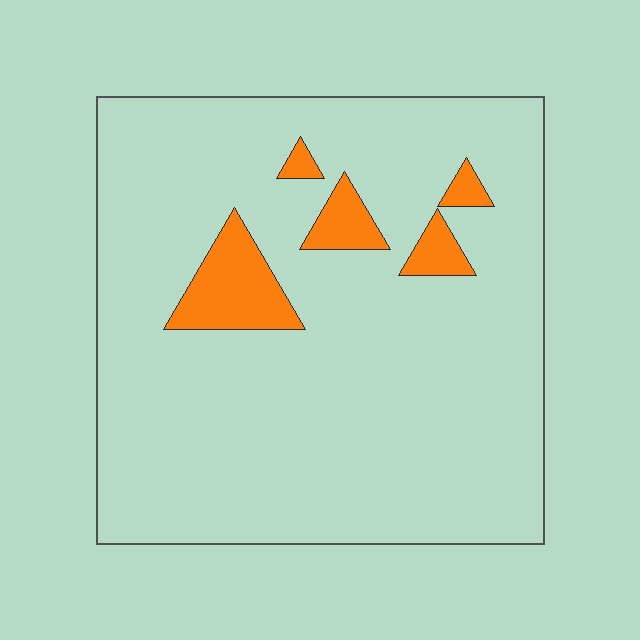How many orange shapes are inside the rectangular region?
5.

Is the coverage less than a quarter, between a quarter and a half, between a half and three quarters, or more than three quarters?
Less than a quarter.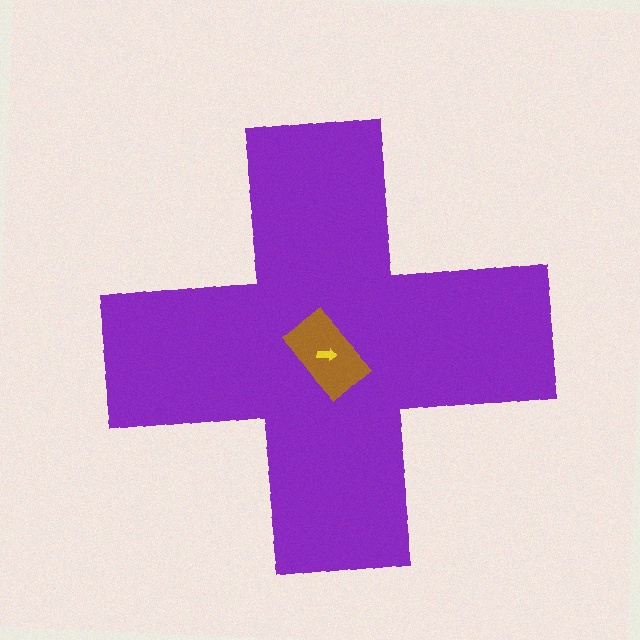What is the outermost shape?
The purple cross.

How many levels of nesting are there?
3.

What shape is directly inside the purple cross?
The brown rectangle.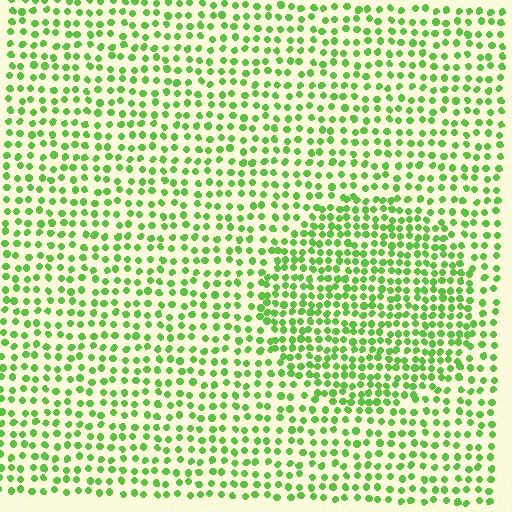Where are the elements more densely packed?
The elements are more densely packed inside the circle boundary.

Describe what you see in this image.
The image contains small lime elements arranged at two different densities. A circle-shaped region is visible where the elements are more densely packed than the surrounding area.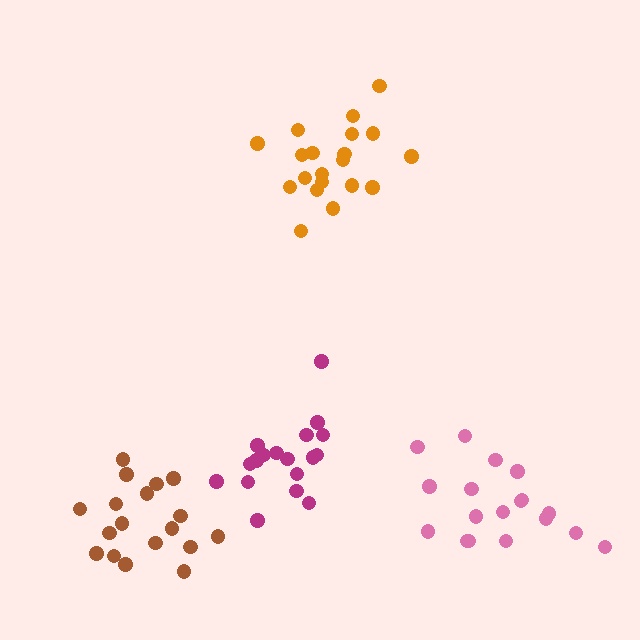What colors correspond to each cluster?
The clusters are colored: brown, pink, orange, magenta.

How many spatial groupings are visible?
There are 4 spatial groupings.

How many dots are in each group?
Group 1: 18 dots, Group 2: 18 dots, Group 3: 20 dots, Group 4: 18 dots (74 total).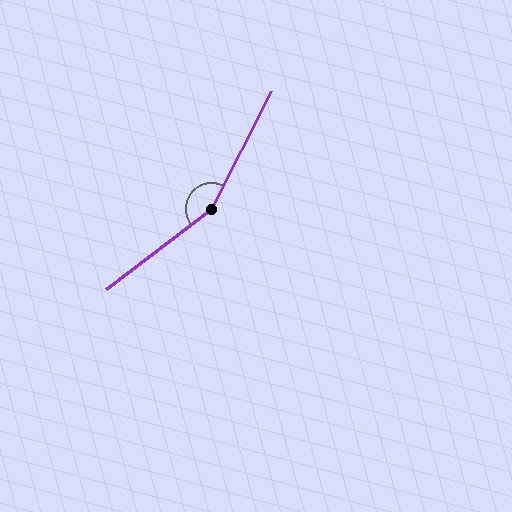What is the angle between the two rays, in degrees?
Approximately 154 degrees.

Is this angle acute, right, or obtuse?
It is obtuse.